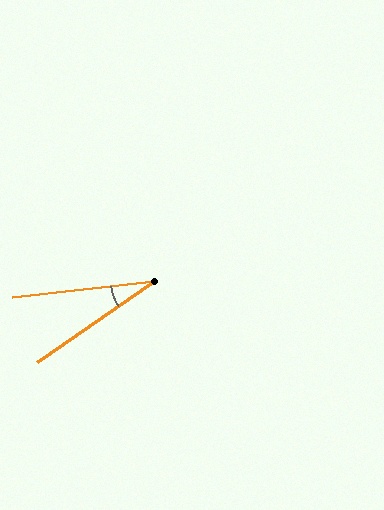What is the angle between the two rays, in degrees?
Approximately 28 degrees.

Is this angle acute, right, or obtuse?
It is acute.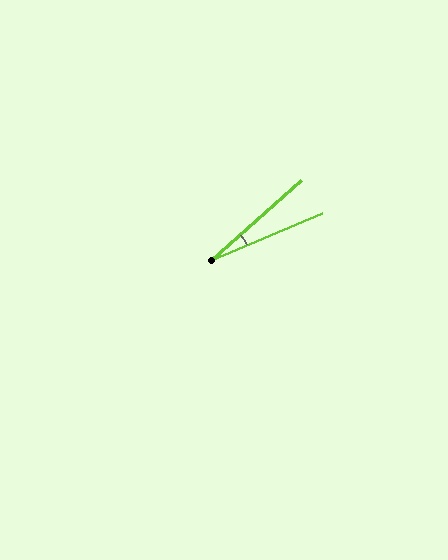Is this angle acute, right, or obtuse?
It is acute.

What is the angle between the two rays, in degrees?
Approximately 18 degrees.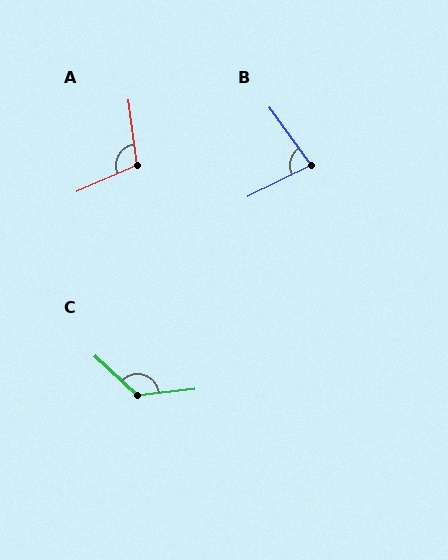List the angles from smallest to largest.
B (81°), A (106°), C (131°).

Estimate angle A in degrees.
Approximately 106 degrees.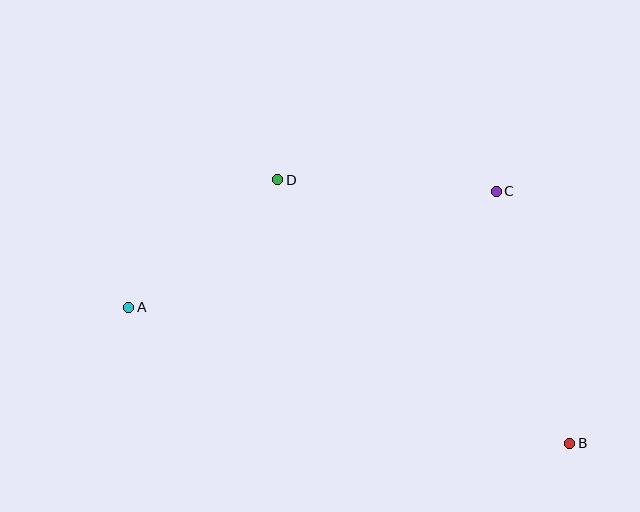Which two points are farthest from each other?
Points A and B are farthest from each other.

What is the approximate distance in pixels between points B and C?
The distance between B and C is approximately 263 pixels.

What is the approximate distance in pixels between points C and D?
The distance between C and D is approximately 219 pixels.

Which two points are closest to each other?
Points A and D are closest to each other.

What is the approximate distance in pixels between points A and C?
The distance between A and C is approximately 385 pixels.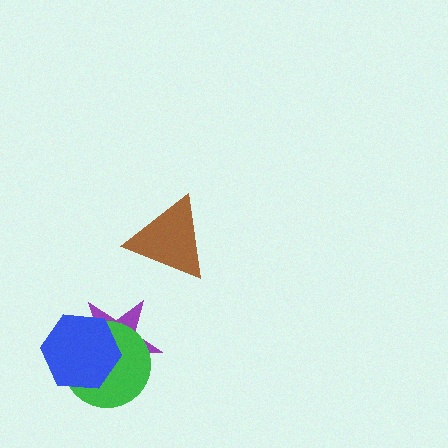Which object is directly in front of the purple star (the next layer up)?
The green circle is directly in front of the purple star.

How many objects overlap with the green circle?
2 objects overlap with the green circle.